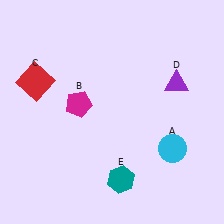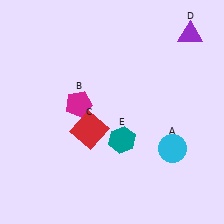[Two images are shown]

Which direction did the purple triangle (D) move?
The purple triangle (D) moved up.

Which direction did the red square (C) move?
The red square (C) moved right.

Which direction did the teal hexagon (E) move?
The teal hexagon (E) moved up.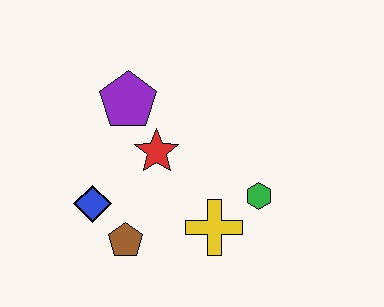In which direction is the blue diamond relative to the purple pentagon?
The blue diamond is below the purple pentagon.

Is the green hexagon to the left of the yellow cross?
No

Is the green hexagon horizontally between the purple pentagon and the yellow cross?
No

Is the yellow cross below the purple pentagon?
Yes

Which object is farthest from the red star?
The green hexagon is farthest from the red star.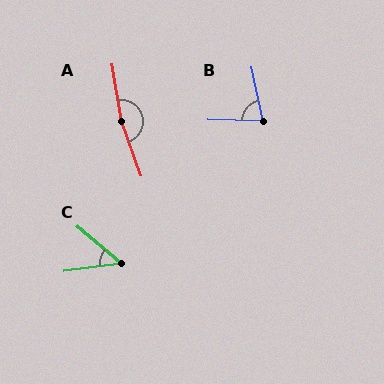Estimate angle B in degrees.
Approximately 76 degrees.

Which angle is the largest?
A, at approximately 169 degrees.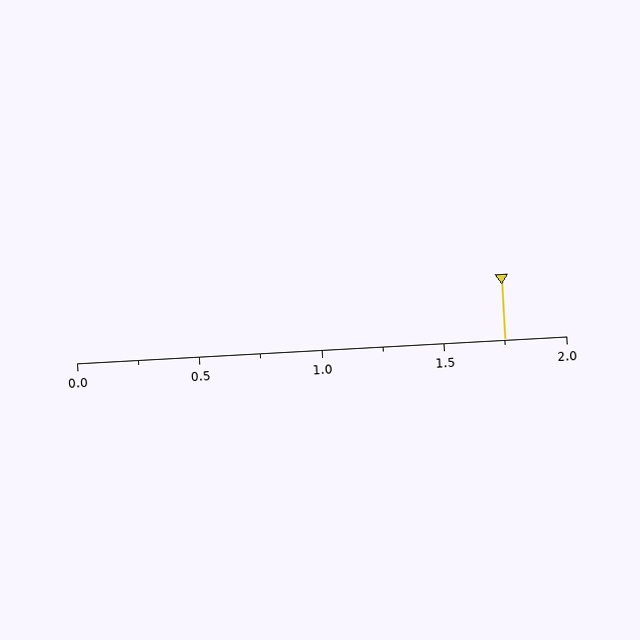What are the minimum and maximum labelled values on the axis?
The axis runs from 0.0 to 2.0.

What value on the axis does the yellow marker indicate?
The marker indicates approximately 1.75.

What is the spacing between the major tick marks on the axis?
The major ticks are spaced 0.5 apart.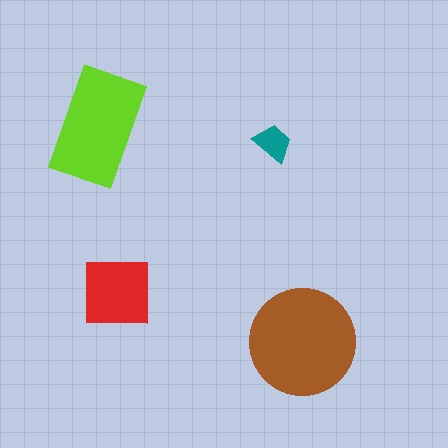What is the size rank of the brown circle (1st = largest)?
1st.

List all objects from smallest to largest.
The teal trapezoid, the red square, the lime rectangle, the brown circle.